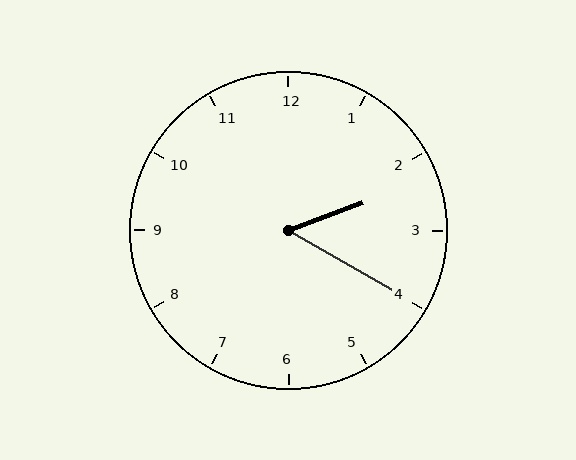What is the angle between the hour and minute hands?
Approximately 50 degrees.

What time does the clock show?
2:20.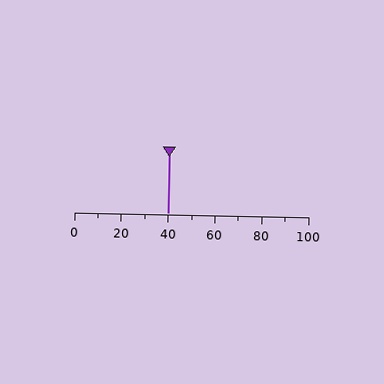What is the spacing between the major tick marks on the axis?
The major ticks are spaced 20 apart.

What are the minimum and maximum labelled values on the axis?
The axis runs from 0 to 100.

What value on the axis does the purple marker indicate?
The marker indicates approximately 40.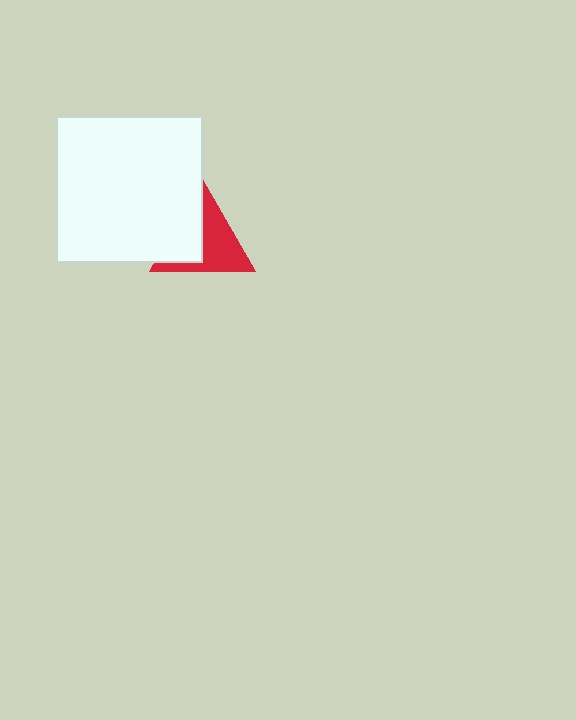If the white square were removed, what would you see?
You would see the complete red triangle.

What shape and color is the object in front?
The object in front is a white square.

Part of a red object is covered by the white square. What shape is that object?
It is a triangle.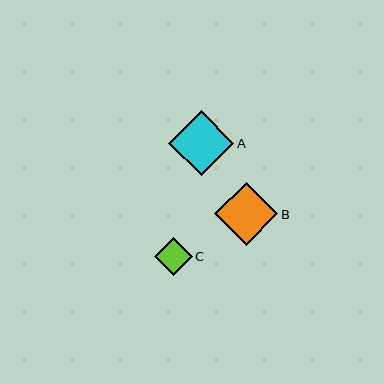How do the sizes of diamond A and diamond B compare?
Diamond A and diamond B are approximately the same size.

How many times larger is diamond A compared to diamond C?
Diamond A is approximately 1.7 times the size of diamond C.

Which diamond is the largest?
Diamond A is the largest with a size of approximately 65 pixels.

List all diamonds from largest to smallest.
From largest to smallest: A, B, C.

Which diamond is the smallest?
Diamond C is the smallest with a size of approximately 38 pixels.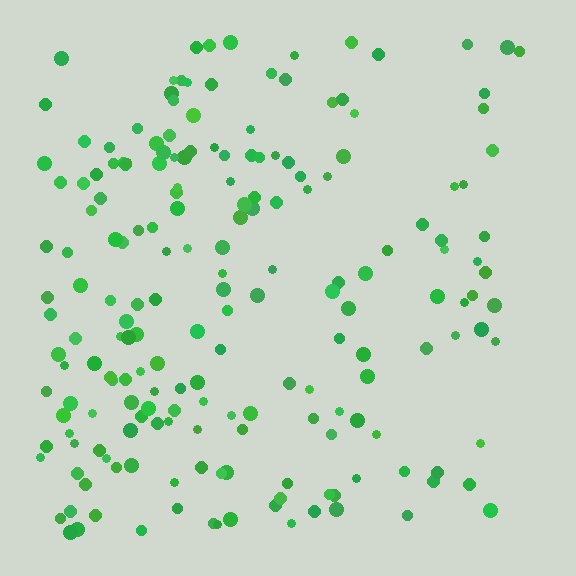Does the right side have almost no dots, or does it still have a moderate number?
Still a moderate number, just noticeably fewer than the left.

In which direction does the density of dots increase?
From right to left, with the left side densest.